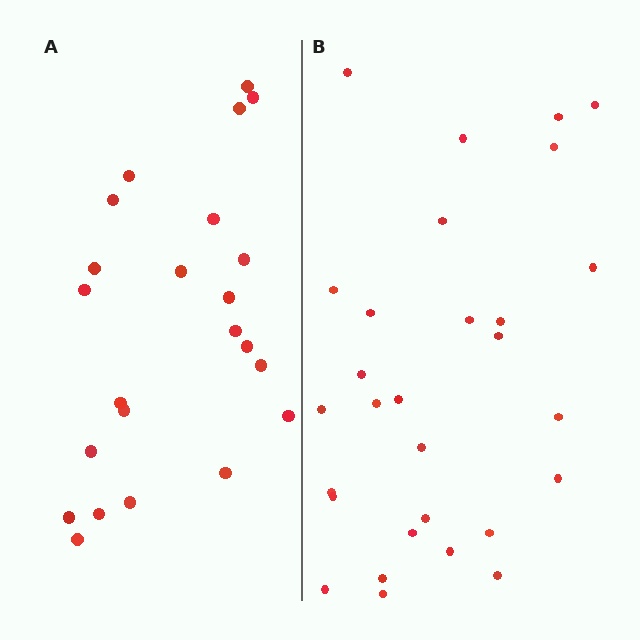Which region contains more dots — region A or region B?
Region B (the right region) has more dots.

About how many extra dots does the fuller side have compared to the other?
Region B has about 6 more dots than region A.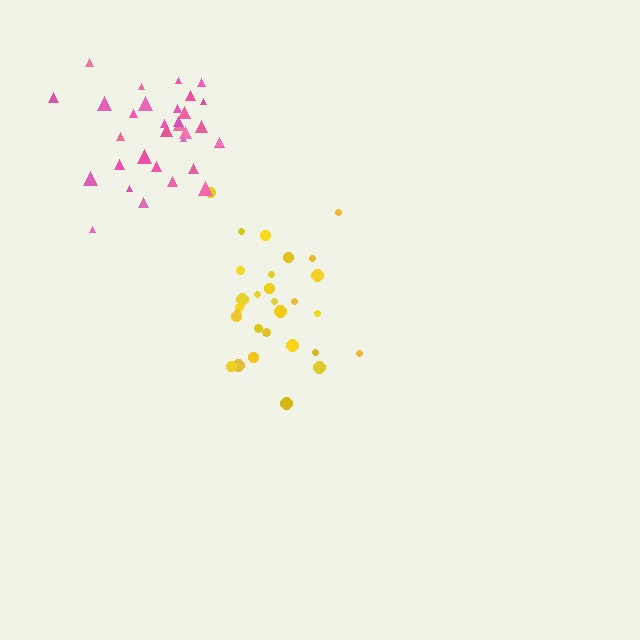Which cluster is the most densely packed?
Pink.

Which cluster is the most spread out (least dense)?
Yellow.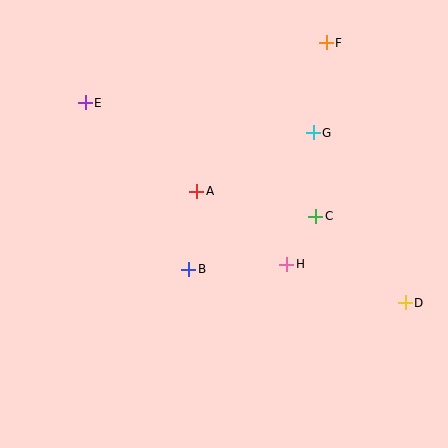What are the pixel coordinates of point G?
Point G is at (313, 133).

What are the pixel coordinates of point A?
Point A is at (197, 191).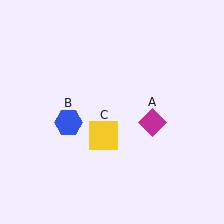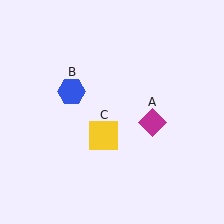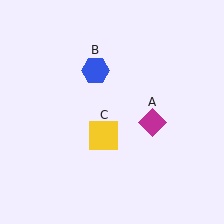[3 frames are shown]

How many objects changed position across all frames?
1 object changed position: blue hexagon (object B).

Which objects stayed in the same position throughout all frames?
Magenta diamond (object A) and yellow square (object C) remained stationary.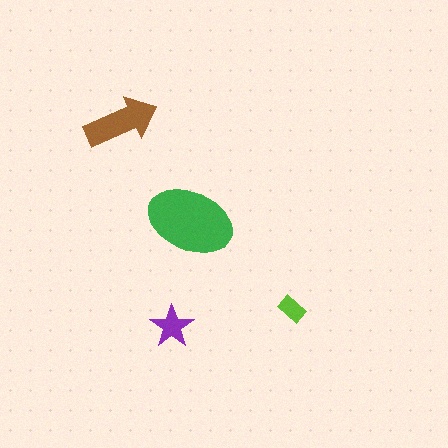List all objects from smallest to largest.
The lime rectangle, the purple star, the brown arrow, the green ellipse.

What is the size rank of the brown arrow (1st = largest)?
2nd.